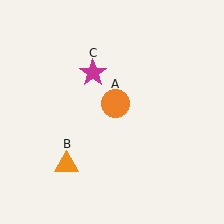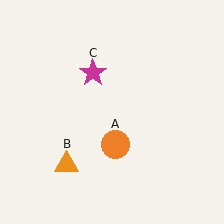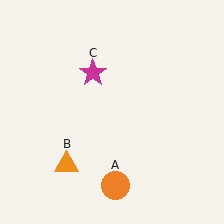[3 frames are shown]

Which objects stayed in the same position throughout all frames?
Orange triangle (object B) and magenta star (object C) remained stationary.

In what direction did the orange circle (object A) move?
The orange circle (object A) moved down.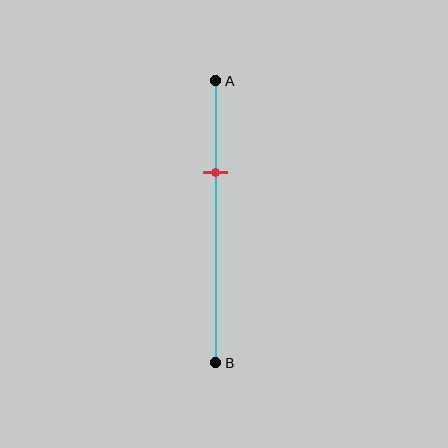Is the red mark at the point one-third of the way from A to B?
Yes, the mark is approximately at the one-third point.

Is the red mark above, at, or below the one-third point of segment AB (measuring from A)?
The red mark is approximately at the one-third point of segment AB.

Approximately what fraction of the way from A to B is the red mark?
The red mark is approximately 30% of the way from A to B.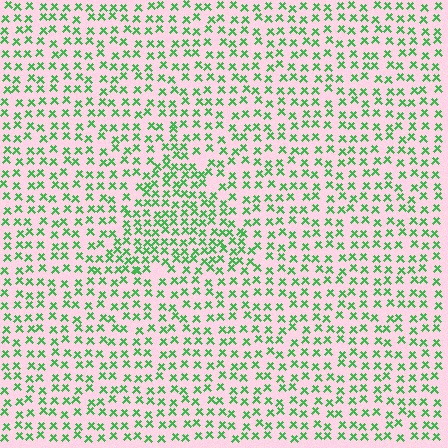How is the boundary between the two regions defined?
The boundary is defined by a change in element density (approximately 1.6x ratio). All elements are the same color, size, and shape.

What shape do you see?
I see a triangle.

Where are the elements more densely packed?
The elements are more densely packed inside the triangle boundary.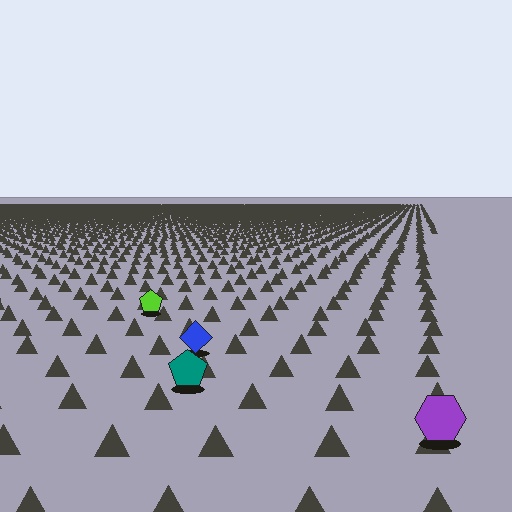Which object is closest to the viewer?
The purple hexagon is closest. The texture marks near it are larger and more spread out.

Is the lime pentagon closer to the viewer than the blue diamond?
No. The blue diamond is closer — you can tell from the texture gradient: the ground texture is coarser near it.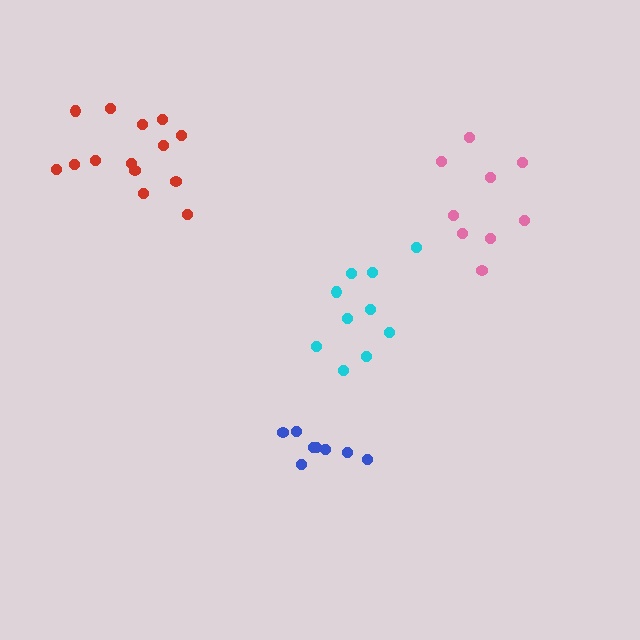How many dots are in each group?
Group 1: 8 dots, Group 2: 10 dots, Group 3: 14 dots, Group 4: 9 dots (41 total).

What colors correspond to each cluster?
The clusters are colored: blue, cyan, red, pink.